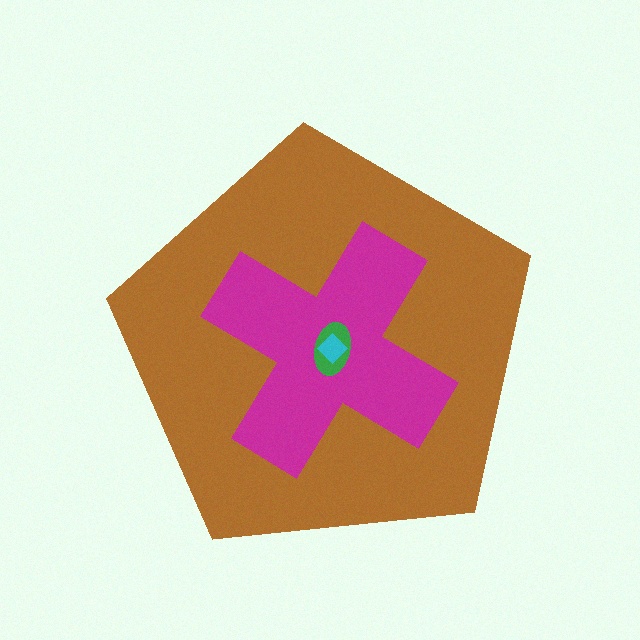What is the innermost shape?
The cyan diamond.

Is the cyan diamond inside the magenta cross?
Yes.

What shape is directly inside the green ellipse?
The cyan diamond.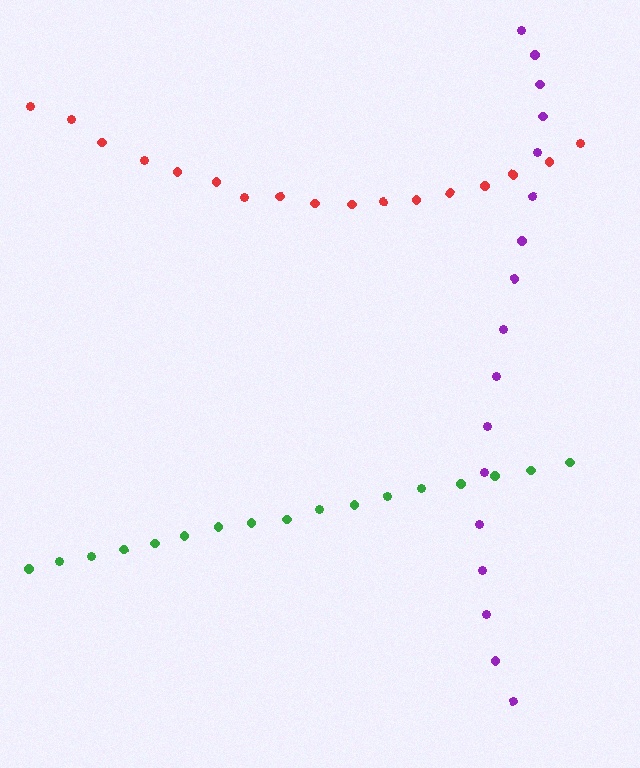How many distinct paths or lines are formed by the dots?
There are 3 distinct paths.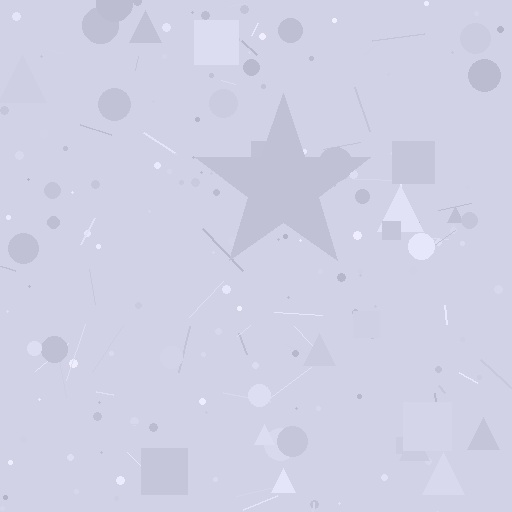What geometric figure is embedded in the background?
A star is embedded in the background.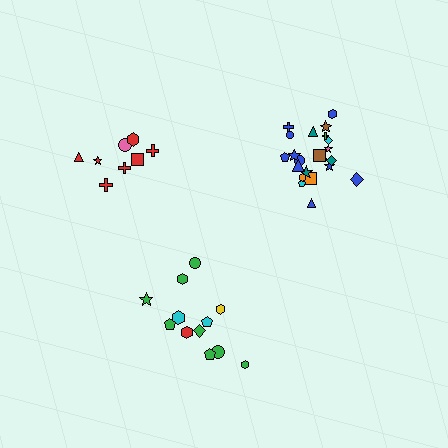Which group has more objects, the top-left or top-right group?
The top-right group.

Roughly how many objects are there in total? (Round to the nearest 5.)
Roughly 40 objects in total.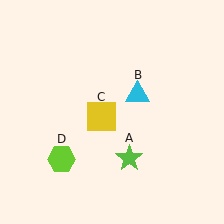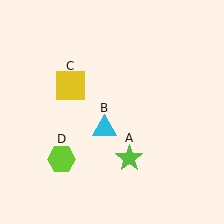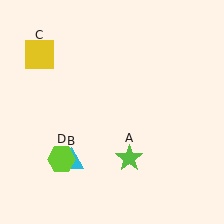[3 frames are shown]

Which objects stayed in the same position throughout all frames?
Lime star (object A) and lime hexagon (object D) remained stationary.